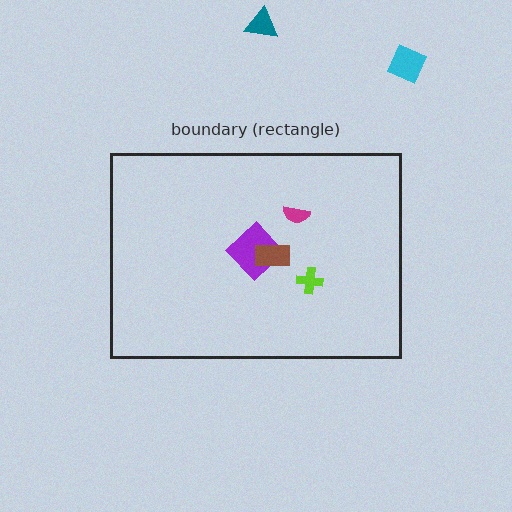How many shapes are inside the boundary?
4 inside, 2 outside.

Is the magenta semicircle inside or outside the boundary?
Inside.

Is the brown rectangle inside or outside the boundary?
Inside.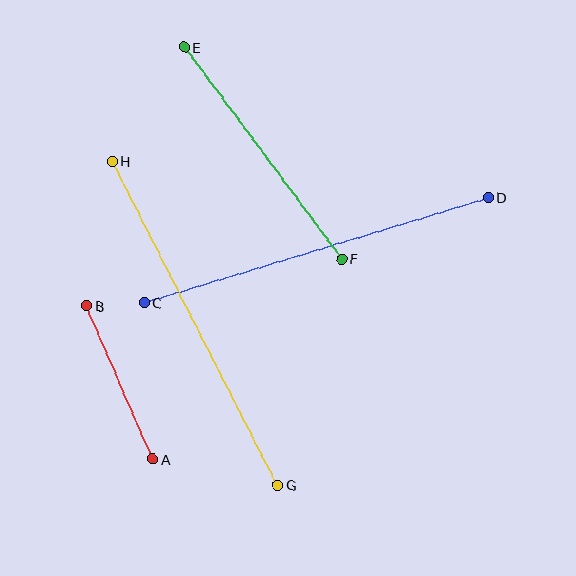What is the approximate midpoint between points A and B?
The midpoint is at approximately (120, 382) pixels.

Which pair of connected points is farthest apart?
Points G and H are farthest apart.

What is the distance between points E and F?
The distance is approximately 264 pixels.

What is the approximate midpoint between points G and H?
The midpoint is at approximately (195, 323) pixels.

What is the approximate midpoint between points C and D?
The midpoint is at approximately (316, 250) pixels.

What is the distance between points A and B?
The distance is approximately 167 pixels.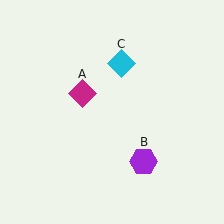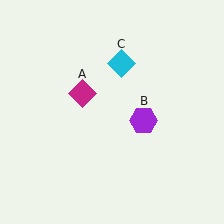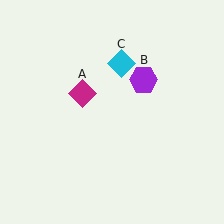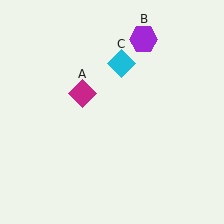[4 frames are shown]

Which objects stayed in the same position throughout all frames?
Magenta diamond (object A) and cyan diamond (object C) remained stationary.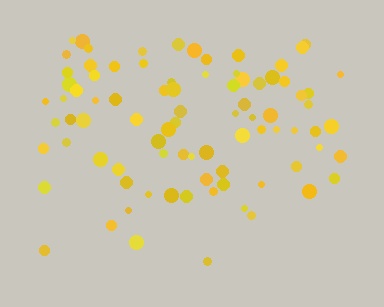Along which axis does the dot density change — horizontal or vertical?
Vertical.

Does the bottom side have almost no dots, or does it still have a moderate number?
Still a moderate number, just noticeably fewer than the top.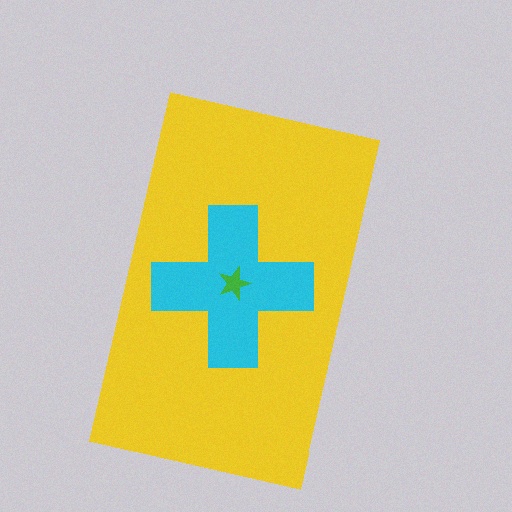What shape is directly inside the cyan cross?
The green star.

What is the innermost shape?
The green star.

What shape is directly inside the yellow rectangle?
The cyan cross.